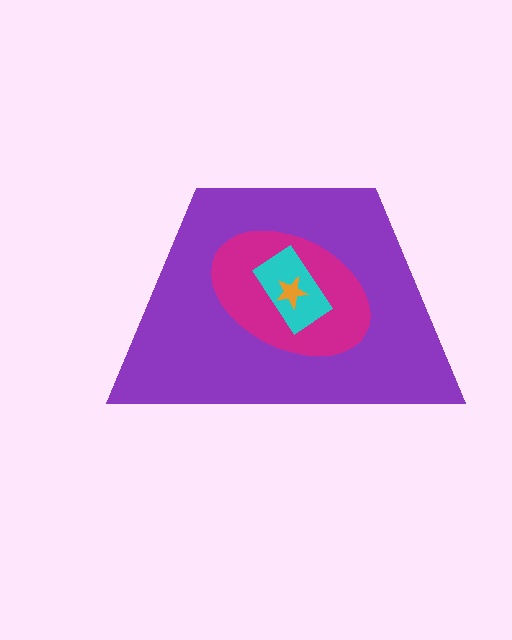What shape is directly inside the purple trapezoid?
The magenta ellipse.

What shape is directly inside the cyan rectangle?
The orange star.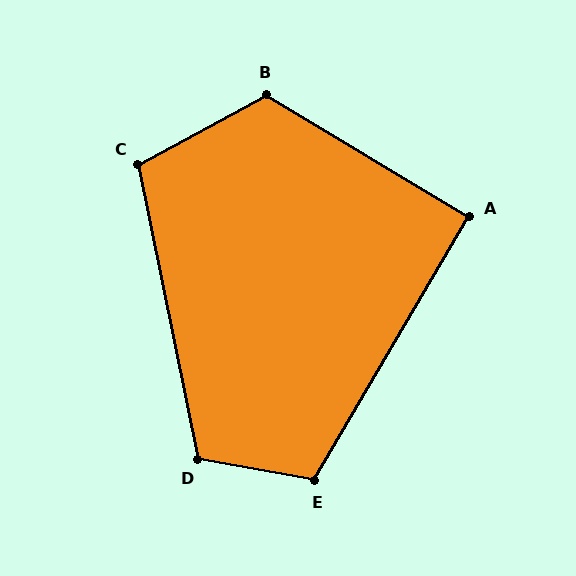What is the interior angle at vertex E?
Approximately 110 degrees (obtuse).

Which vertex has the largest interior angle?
B, at approximately 120 degrees.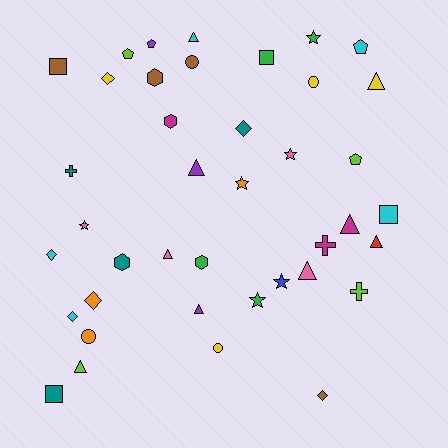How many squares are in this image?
There are 4 squares.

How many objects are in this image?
There are 40 objects.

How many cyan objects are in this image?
There are 5 cyan objects.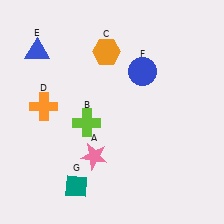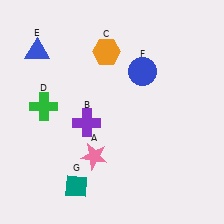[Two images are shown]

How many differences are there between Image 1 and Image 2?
There are 2 differences between the two images.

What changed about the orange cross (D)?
In Image 1, D is orange. In Image 2, it changed to green.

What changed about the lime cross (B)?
In Image 1, B is lime. In Image 2, it changed to purple.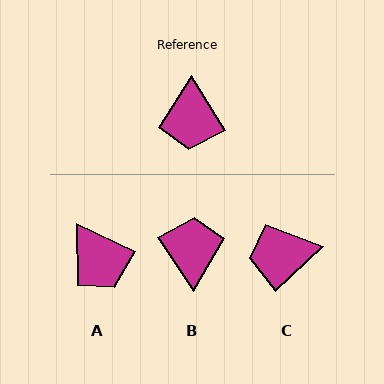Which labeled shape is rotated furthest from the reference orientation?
B, about 178 degrees away.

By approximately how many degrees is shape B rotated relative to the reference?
Approximately 178 degrees clockwise.